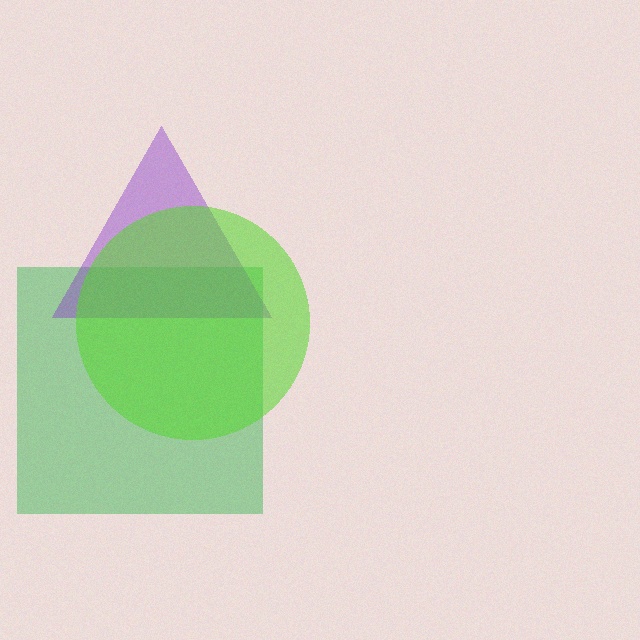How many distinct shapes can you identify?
There are 3 distinct shapes: a green square, a purple triangle, a lime circle.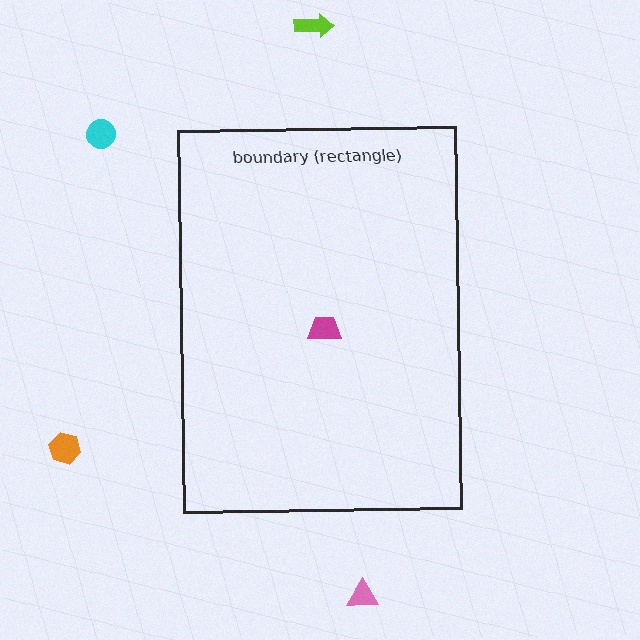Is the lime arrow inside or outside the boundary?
Outside.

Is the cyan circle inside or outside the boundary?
Outside.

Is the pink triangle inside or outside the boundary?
Outside.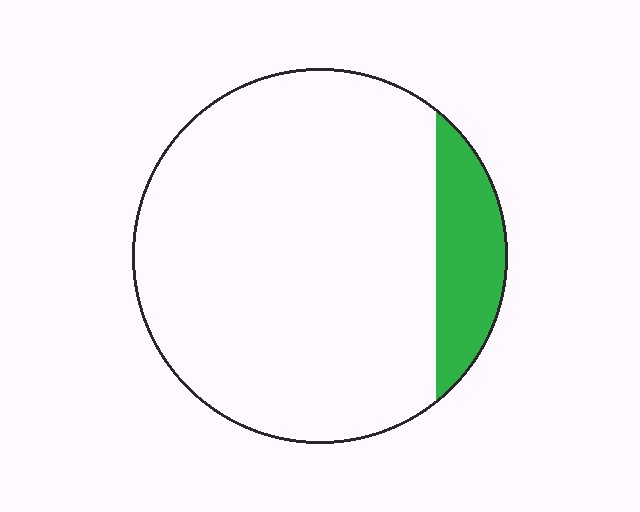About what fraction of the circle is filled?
About one eighth (1/8).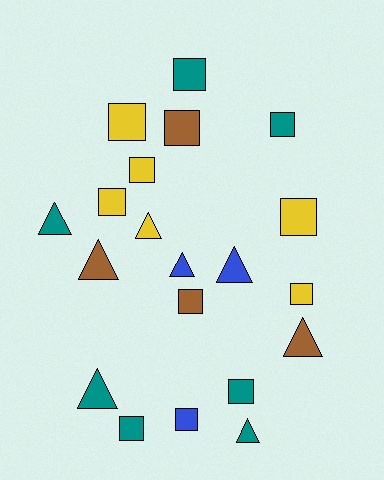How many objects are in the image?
There are 20 objects.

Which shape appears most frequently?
Square, with 12 objects.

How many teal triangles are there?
There are 3 teal triangles.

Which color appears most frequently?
Teal, with 7 objects.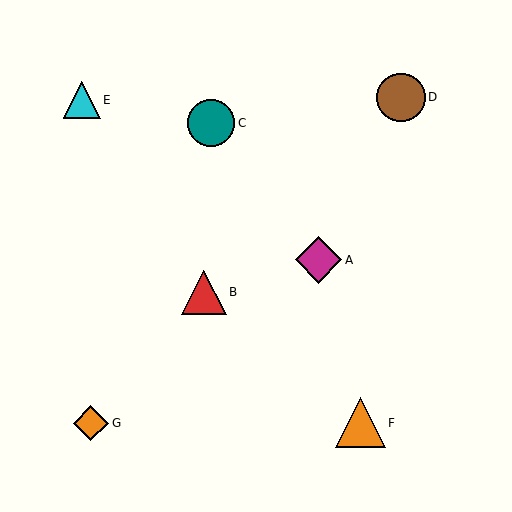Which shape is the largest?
The orange triangle (labeled F) is the largest.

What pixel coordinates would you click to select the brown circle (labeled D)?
Click at (401, 97) to select the brown circle D.